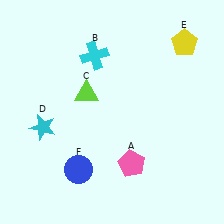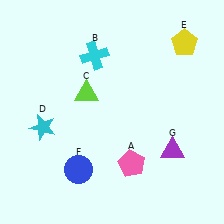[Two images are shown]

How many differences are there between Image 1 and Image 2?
There is 1 difference between the two images.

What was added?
A purple triangle (G) was added in Image 2.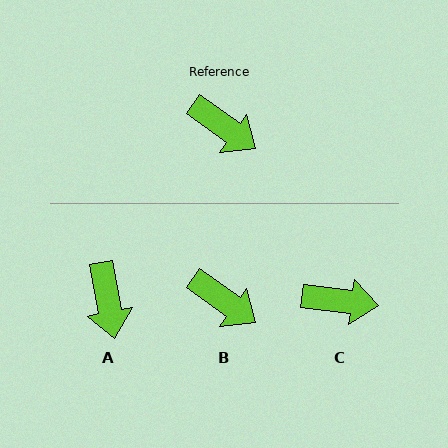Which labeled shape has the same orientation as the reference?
B.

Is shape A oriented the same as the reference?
No, it is off by about 44 degrees.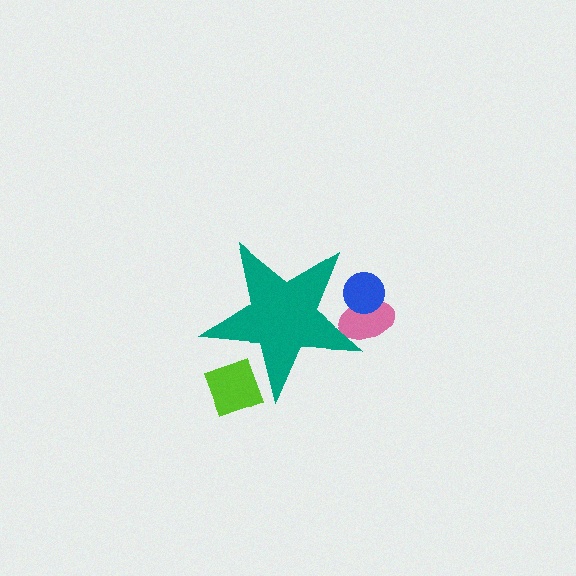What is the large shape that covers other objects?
A teal star.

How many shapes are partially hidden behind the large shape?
3 shapes are partially hidden.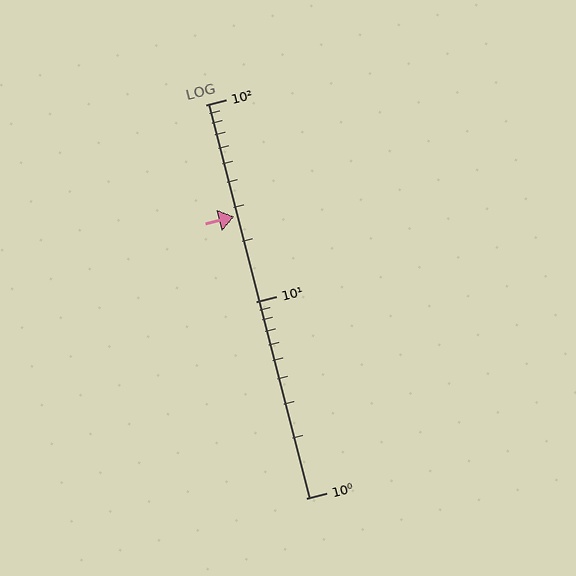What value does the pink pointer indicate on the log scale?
The pointer indicates approximately 27.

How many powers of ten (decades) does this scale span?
The scale spans 2 decades, from 1 to 100.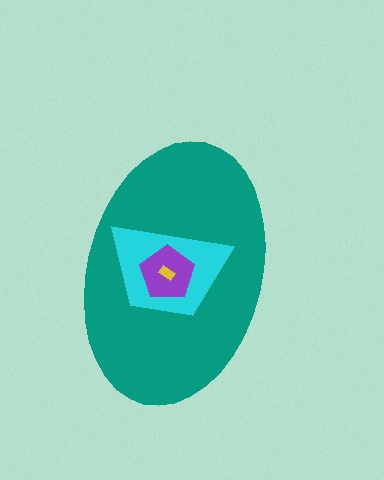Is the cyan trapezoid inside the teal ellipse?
Yes.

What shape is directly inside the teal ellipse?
The cyan trapezoid.